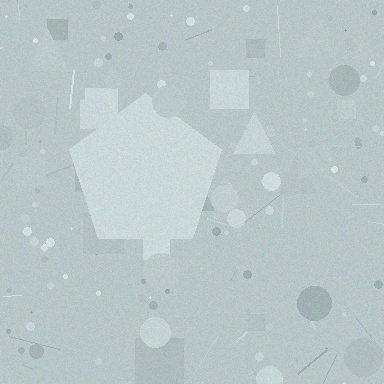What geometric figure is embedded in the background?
A pentagon is embedded in the background.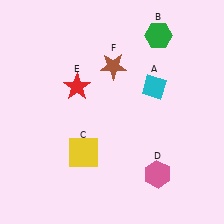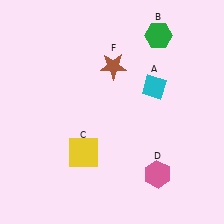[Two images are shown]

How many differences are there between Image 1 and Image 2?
There is 1 difference between the two images.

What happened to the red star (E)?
The red star (E) was removed in Image 2. It was in the top-left area of Image 1.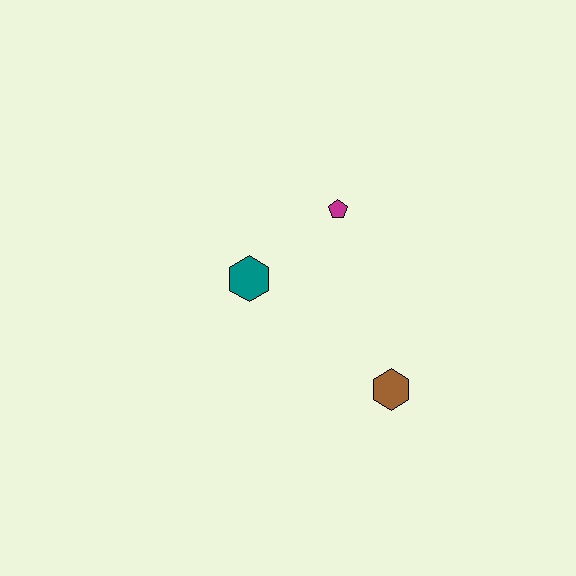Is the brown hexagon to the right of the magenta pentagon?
Yes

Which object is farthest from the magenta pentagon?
The brown hexagon is farthest from the magenta pentagon.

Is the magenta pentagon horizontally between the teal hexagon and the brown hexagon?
Yes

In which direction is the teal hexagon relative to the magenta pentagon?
The teal hexagon is to the left of the magenta pentagon.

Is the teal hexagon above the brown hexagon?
Yes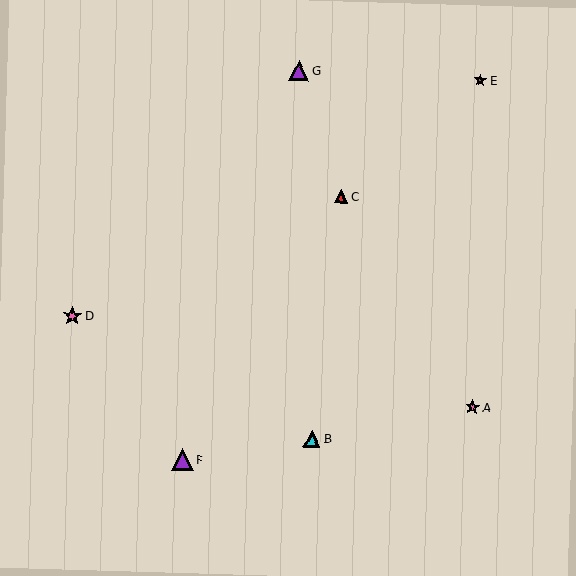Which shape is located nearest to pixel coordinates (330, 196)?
The red triangle (labeled C) at (341, 196) is nearest to that location.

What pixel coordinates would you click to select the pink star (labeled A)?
Click at (472, 407) to select the pink star A.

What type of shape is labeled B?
Shape B is a cyan triangle.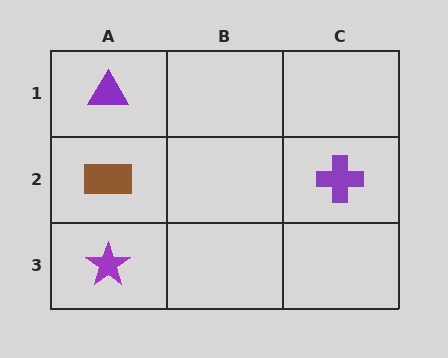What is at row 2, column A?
A brown rectangle.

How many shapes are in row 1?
1 shape.